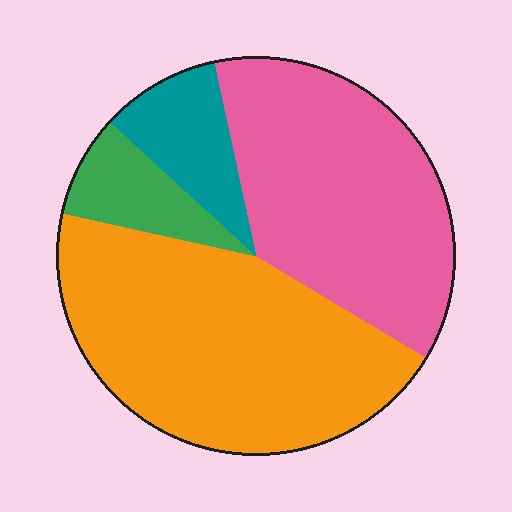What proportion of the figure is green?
Green covers roughly 10% of the figure.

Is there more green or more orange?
Orange.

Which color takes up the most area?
Orange, at roughly 45%.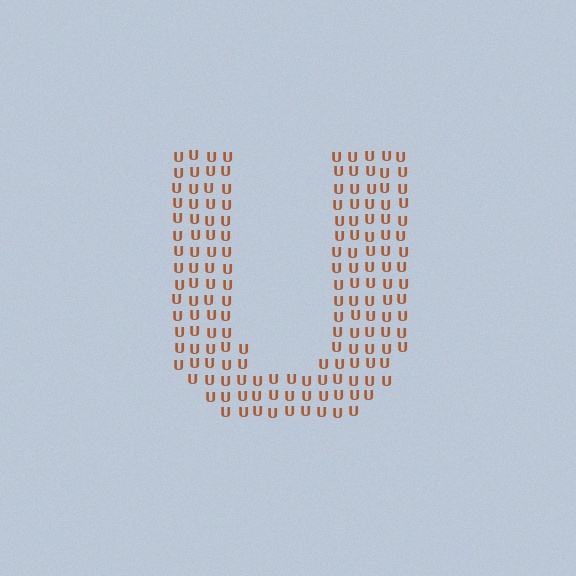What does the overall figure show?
The overall figure shows the letter U.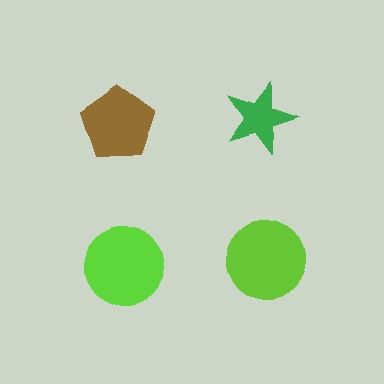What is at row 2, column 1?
A lime circle.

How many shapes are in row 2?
2 shapes.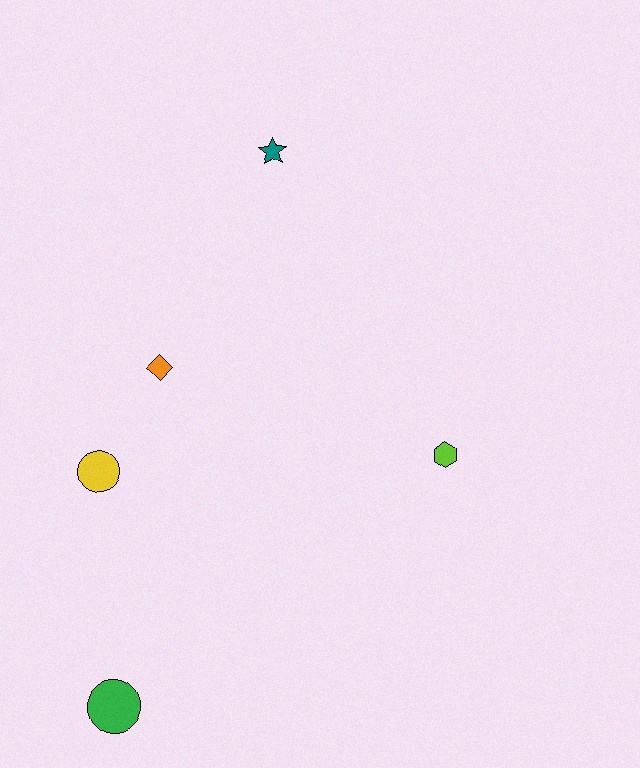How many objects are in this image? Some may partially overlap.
There are 5 objects.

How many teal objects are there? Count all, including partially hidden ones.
There is 1 teal object.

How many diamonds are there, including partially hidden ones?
There is 1 diamond.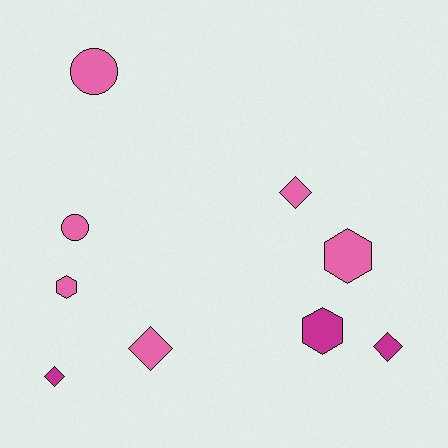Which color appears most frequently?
Pink, with 6 objects.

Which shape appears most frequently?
Diamond, with 4 objects.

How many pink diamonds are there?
There are 2 pink diamonds.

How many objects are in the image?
There are 9 objects.